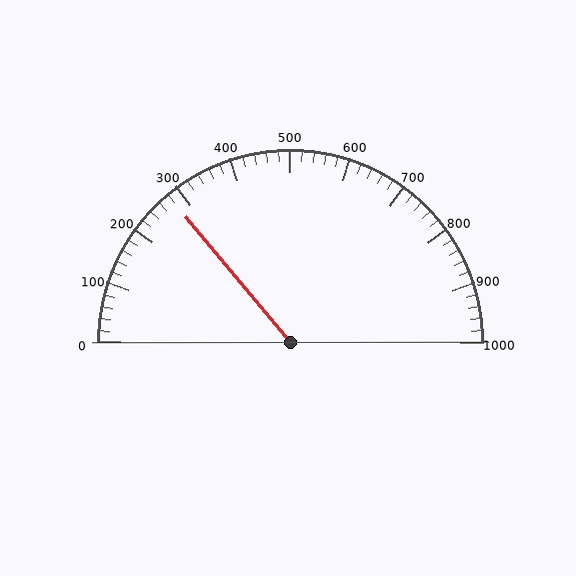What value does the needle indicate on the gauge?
The needle indicates approximately 280.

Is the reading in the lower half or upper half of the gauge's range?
The reading is in the lower half of the range (0 to 1000).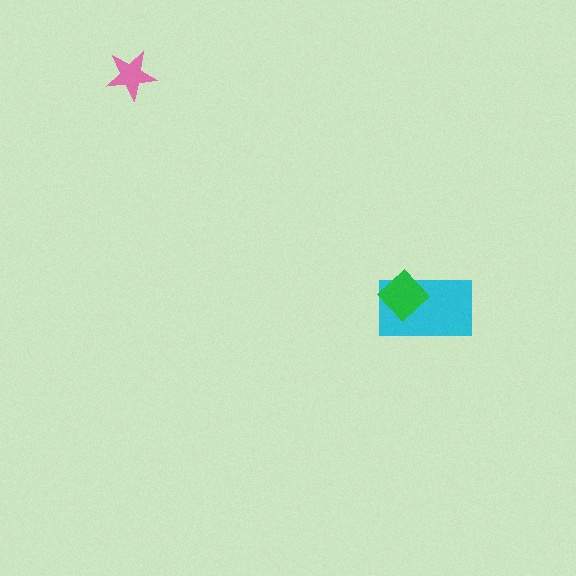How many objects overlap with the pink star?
0 objects overlap with the pink star.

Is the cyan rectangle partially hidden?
Yes, it is partially covered by another shape.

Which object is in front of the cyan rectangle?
The green diamond is in front of the cyan rectangle.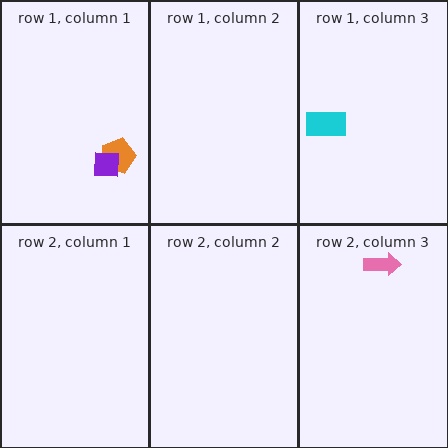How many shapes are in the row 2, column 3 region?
1.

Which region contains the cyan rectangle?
The row 1, column 3 region.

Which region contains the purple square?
The row 1, column 1 region.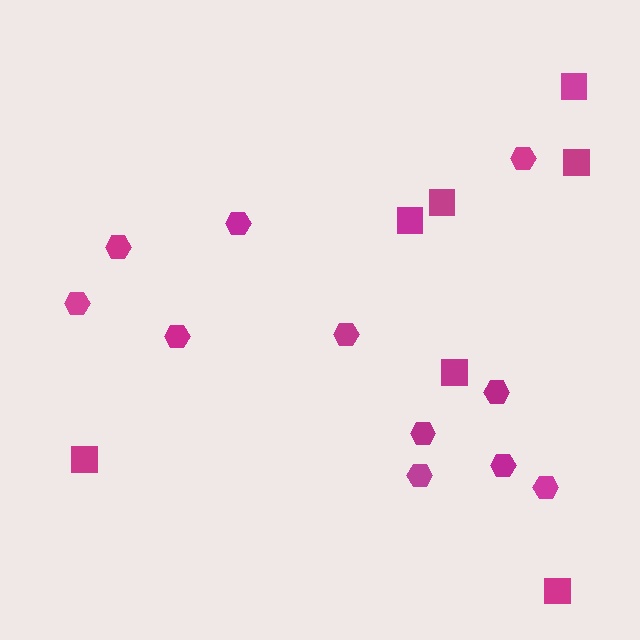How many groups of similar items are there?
There are 2 groups: one group of hexagons (11) and one group of squares (7).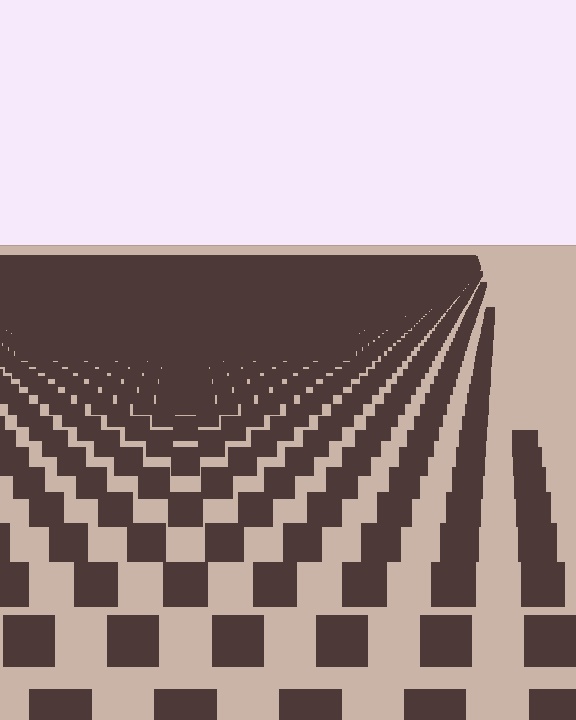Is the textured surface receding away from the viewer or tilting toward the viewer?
The surface is receding away from the viewer. Texture elements get smaller and denser toward the top.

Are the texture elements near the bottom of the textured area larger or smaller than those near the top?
Larger. Near the bottom, elements are closer to the viewer and appear at a bigger on-screen size.